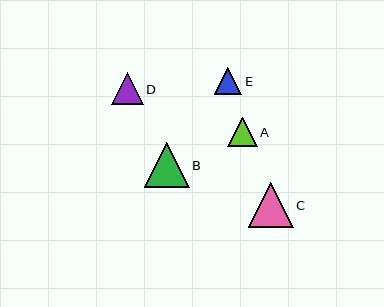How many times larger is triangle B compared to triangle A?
Triangle B is approximately 1.5 times the size of triangle A.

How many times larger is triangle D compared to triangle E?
Triangle D is approximately 1.1 times the size of triangle E.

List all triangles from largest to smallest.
From largest to smallest: C, B, D, A, E.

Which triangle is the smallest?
Triangle E is the smallest with a size of approximately 27 pixels.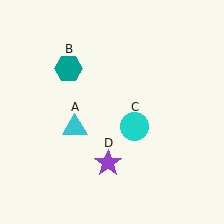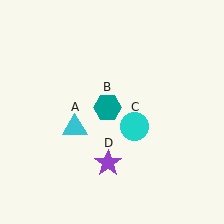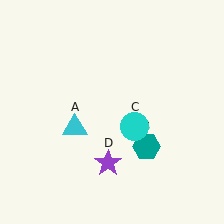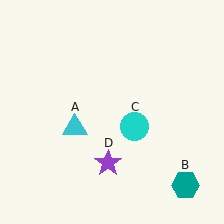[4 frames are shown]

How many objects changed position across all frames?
1 object changed position: teal hexagon (object B).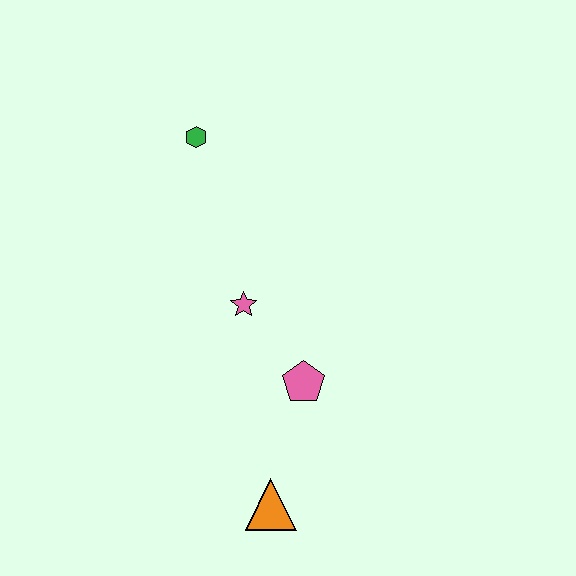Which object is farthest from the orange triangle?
The green hexagon is farthest from the orange triangle.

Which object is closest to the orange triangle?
The pink pentagon is closest to the orange triangle.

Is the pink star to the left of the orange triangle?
Yes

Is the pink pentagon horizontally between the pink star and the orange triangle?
No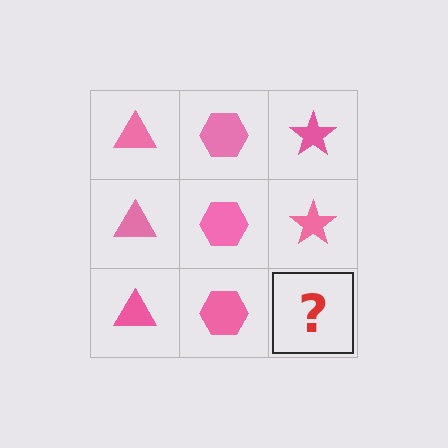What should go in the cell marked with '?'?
The missing cell should contain a pink star.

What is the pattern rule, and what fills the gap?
The rule is that each column has a consistent shape. The gap should be filled with a pink star.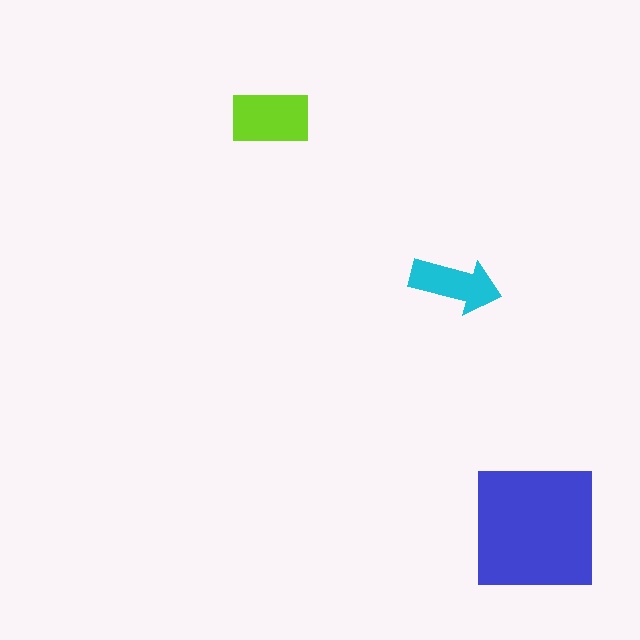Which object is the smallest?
The cyan arrow.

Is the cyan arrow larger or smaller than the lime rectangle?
Smaller.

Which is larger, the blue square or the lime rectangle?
The blue square.